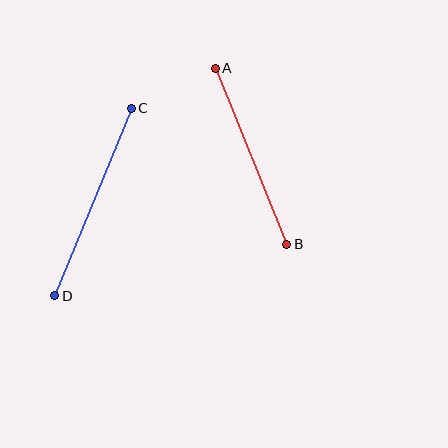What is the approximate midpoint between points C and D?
The midpoint is at approximately (93, 202) pixels.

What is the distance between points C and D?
The distance is approximately 202 pixels.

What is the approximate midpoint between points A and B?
The midpoint is at approximately (251, 156) pixels.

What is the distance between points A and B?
The distance is approximately 190 pixels.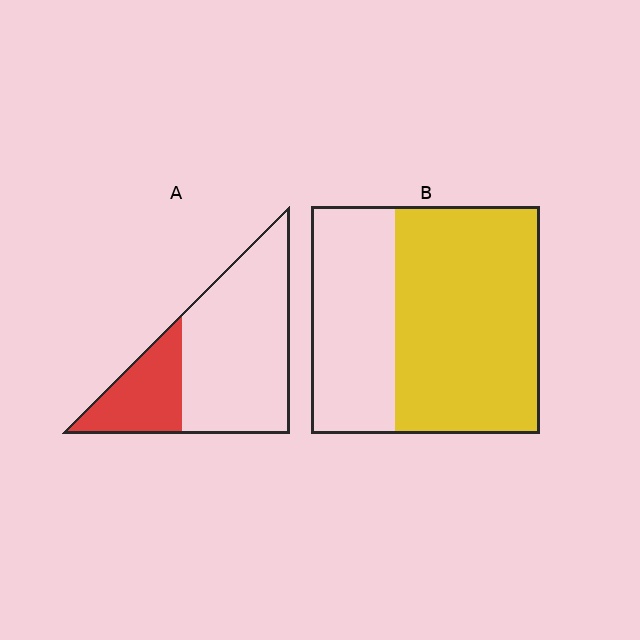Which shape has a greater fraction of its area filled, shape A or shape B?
Shape B.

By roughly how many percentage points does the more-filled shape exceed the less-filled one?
By roughly 35 percentage points (B over A).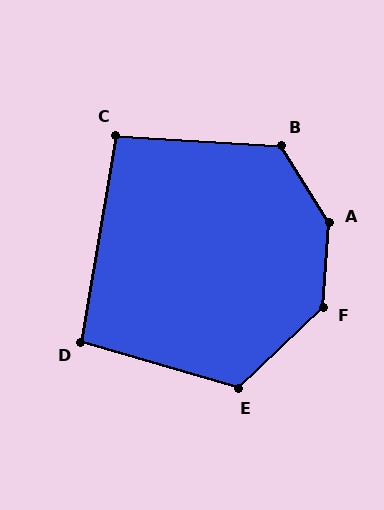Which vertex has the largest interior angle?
A, at approximately 144 degrees.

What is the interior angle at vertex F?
Approximately 138 degrees (obtuse).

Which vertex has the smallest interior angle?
C, at approximately 96 degrees.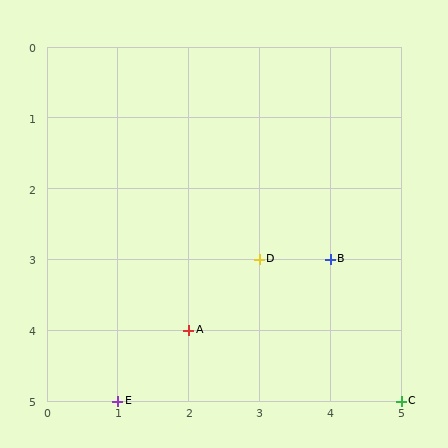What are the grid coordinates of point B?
Point B is at grid coordinates (4, 3).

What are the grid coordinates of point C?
Point C is at grid coordinates (5, 5).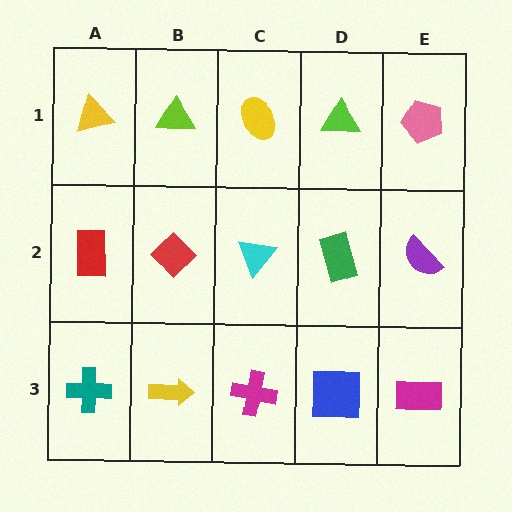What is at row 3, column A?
A teal cross.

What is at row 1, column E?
A pink pentagon.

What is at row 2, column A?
A red rectangle.